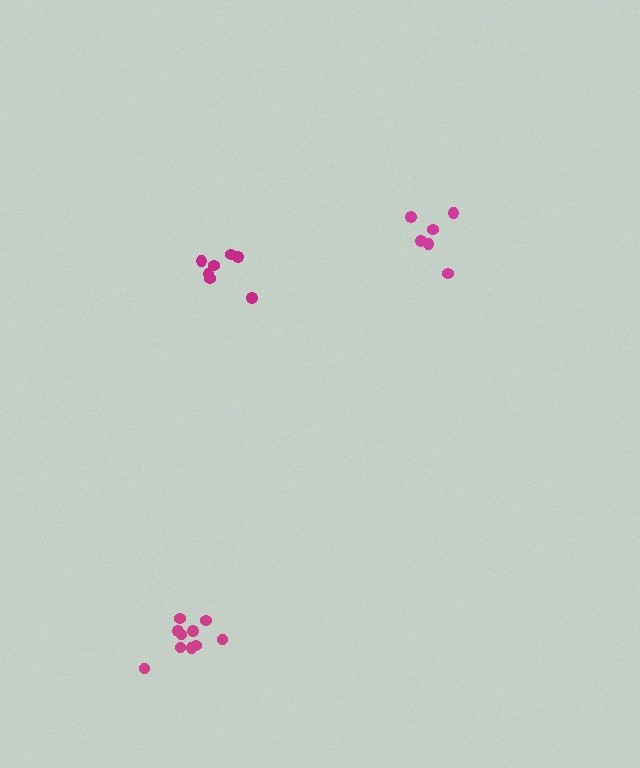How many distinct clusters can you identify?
There are 3 distinct clusters.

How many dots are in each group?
Group 1: 7 dots, Group 2: 10 dots, Group 3: 6 dots (23 total).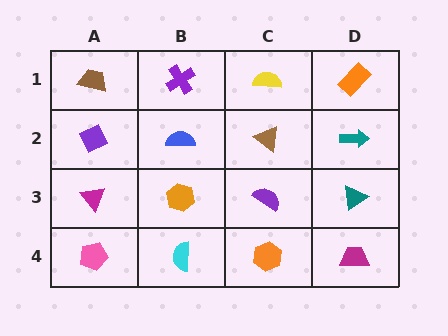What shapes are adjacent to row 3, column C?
A brown triangle (row 2, column C), an orange hexagon (row 4, column C), an orange hexagon (row 3, column B), a teal triangle (row 3, column D).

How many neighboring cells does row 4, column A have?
2.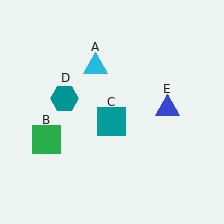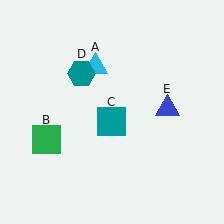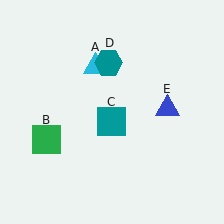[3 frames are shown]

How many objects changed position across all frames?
1 object changed position: teal hexagon (object D).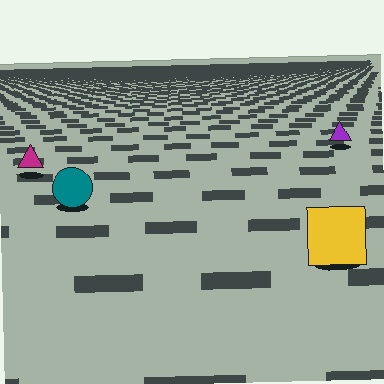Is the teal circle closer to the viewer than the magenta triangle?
Yes. The teal circle is closer — you can tell from the texture gradient: the ground texture is coarser near it.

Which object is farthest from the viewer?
The purple triangle is farthest from the viewer. It appears smaller and the ground texture around it is denser.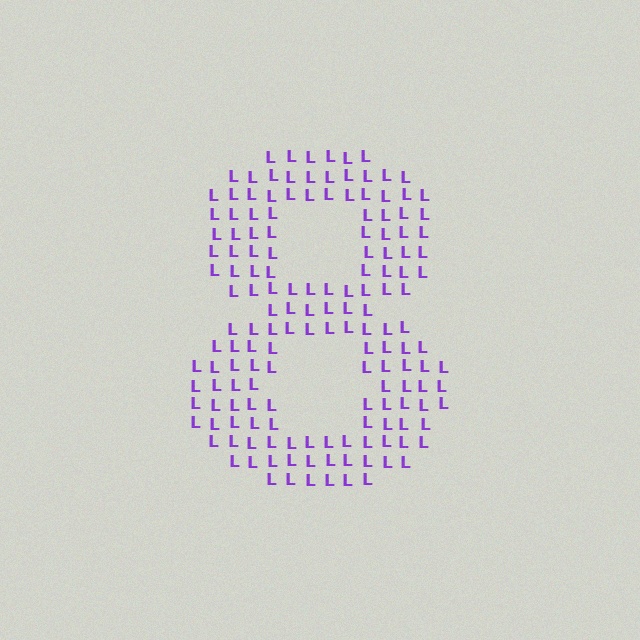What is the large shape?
The large shape is the digit 8.